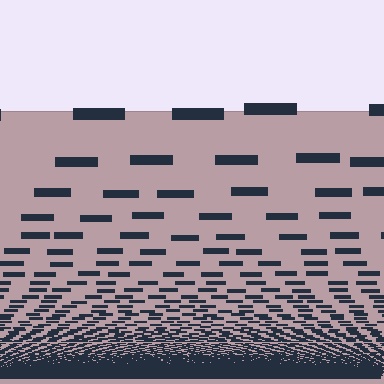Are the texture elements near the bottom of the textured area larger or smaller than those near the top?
Smaller. The gradient is inverted — elements near the bottom are smaller and denser.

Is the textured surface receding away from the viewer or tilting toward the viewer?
The surface appears to tilt toward the viewer. Texture elements get larger and sparser toward the top.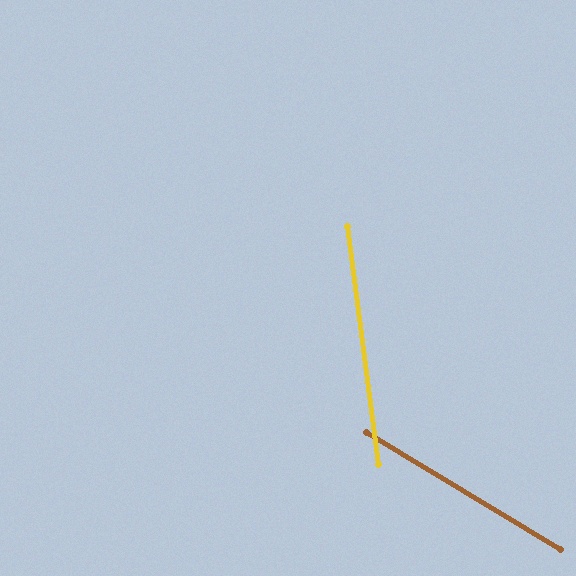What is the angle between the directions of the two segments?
Approximately 52 degrees.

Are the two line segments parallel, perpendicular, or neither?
Neither parallel nor perpendicular — they differ by about 52°.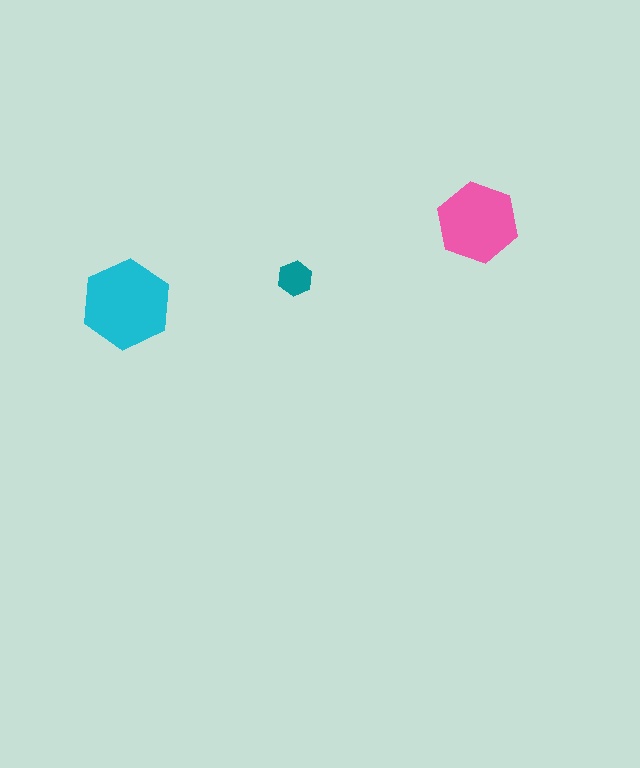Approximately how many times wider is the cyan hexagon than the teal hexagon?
About 2.5 times wider.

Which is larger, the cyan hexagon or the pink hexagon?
The cyan one.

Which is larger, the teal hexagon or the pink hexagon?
The pink one.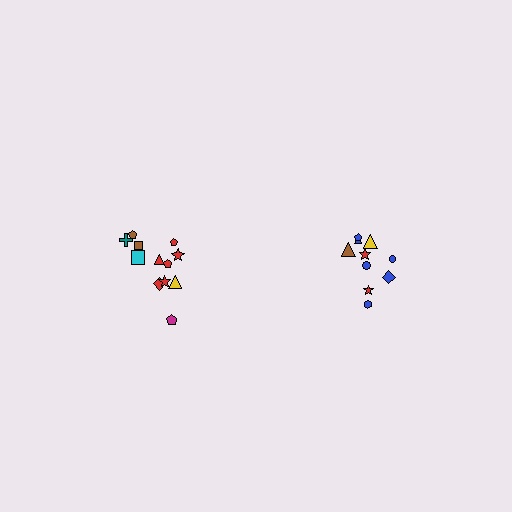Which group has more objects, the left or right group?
The left group.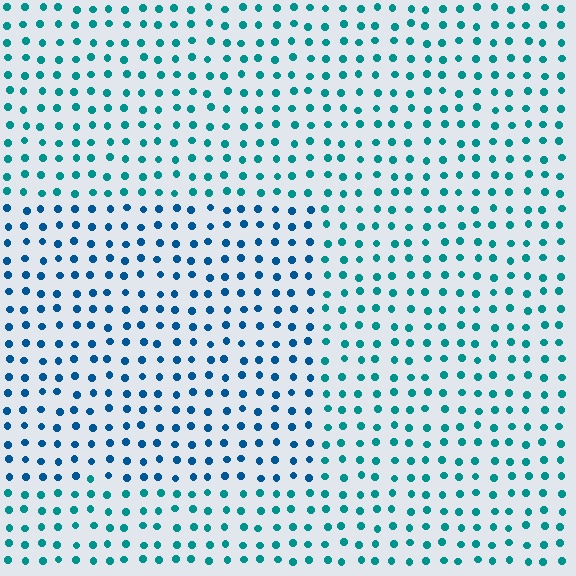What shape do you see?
I see a rectangle.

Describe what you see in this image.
The image is filled with small teal elements in a uniform arrangement. A rectangle-shaped region is visible where the elements are tinted to a slightly different hue, forming a subtle color boundary.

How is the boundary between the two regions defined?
The boundary is defined purely by a slight shift in hue (about 29 degrees). Spacing, size, and orientation are identical on both sides.